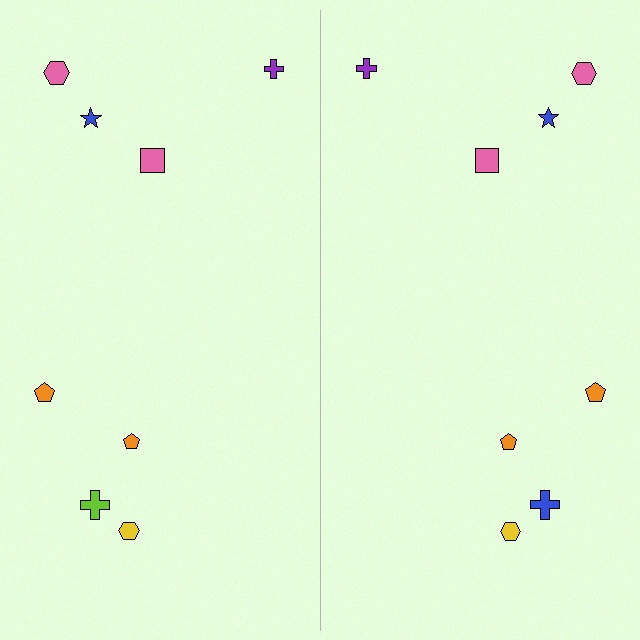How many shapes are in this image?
There are 16 shapes in this image.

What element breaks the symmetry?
The blue cross on the right side breaks the symmetry — its mirror counterpart is lime.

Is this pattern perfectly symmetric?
No, the pattern is not perfectly symmetric. The blue cross on the right side breaks the symmetry — its mirror counterpart is lime.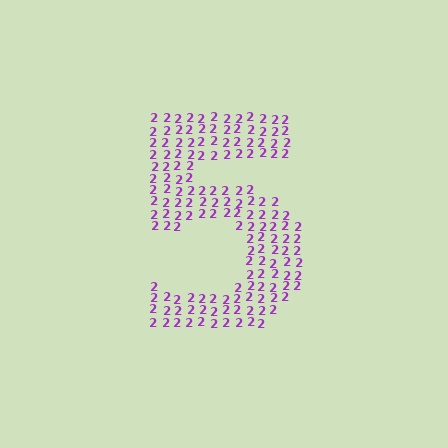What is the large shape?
The large shape is the digit 5.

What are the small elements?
The small elements are digit 2's.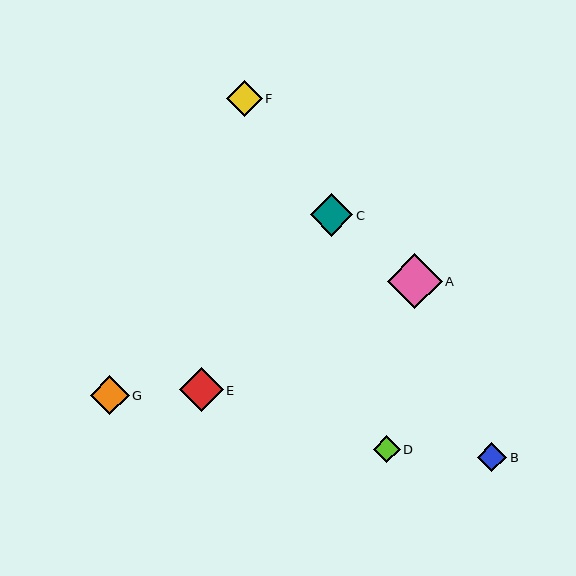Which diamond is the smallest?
Diamond D is the smallest with a size of approximately 27 pixels.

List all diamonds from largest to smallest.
From largest to smallest: A, E, C, G, F, B, D.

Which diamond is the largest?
Diamond A is the largest with a size of approximately 55 pixels.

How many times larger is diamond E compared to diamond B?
Diamond E is approximately 1.5 times the size of diamond B.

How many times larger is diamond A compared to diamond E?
Diamond A is approximately 1.3 times the size of diamond E.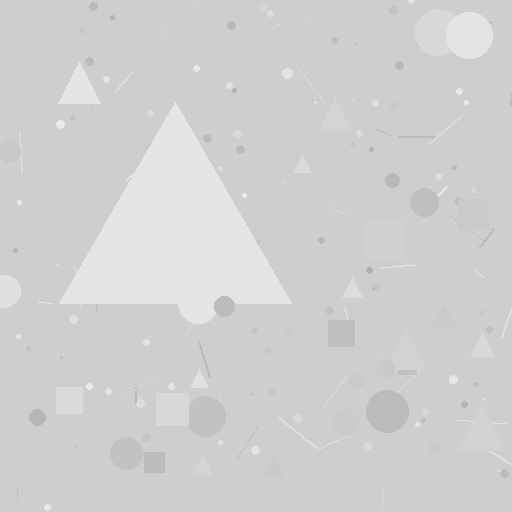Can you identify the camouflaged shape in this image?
The camouflaged shape is a triangle.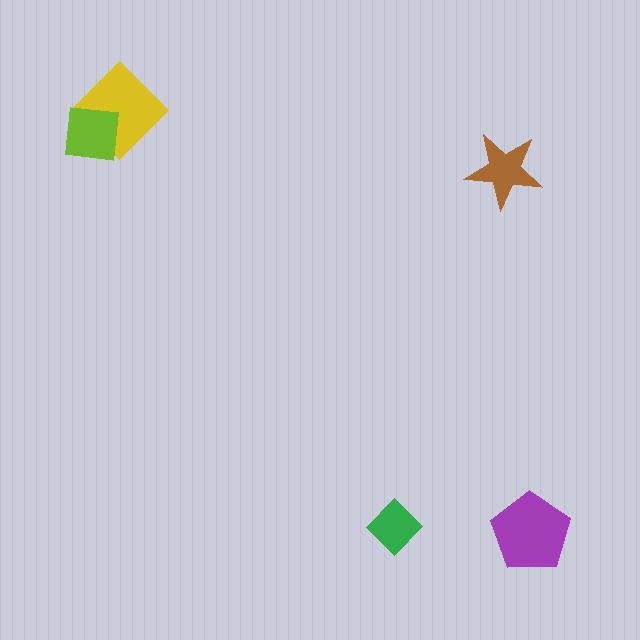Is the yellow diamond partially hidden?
Yes, it is partially covered by another shape.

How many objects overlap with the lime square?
1 object overlaps with the lime square.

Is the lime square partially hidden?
No, no other shape covers it.